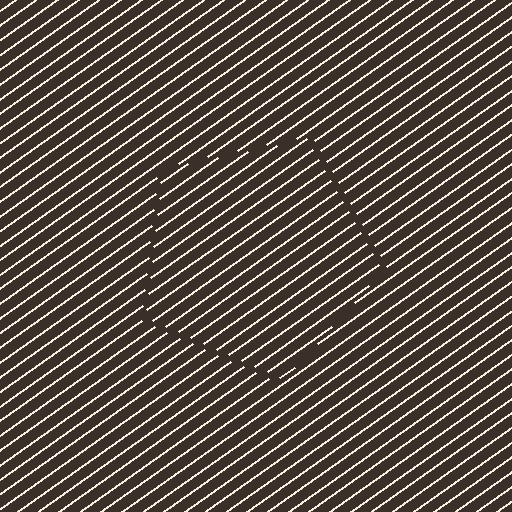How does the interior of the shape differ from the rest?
The interior of the shape contains the same grating, shifted by half a period — the contour is defined by the phase discontinuity where line-ends from the inner and outer gratings abut.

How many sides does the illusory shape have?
5 sides — the line-ends trace a pentagon.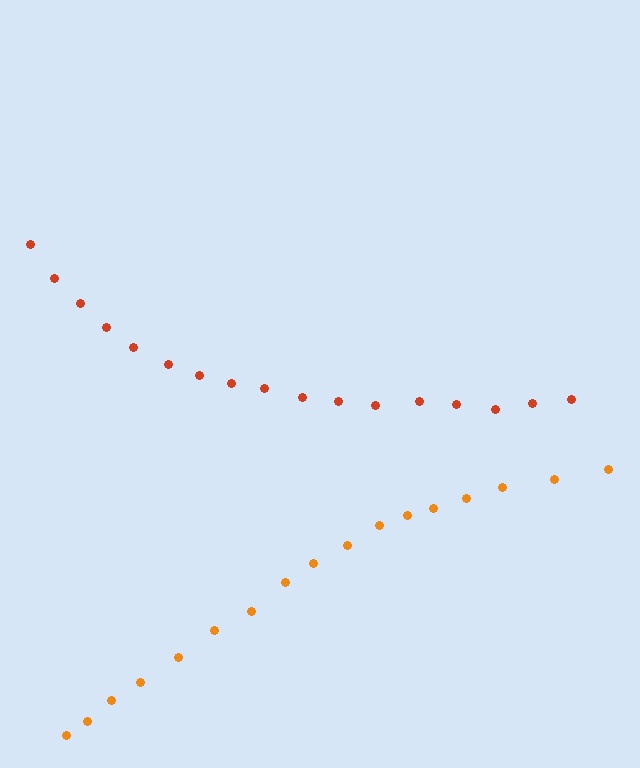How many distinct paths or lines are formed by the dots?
There are 2 distinct paths.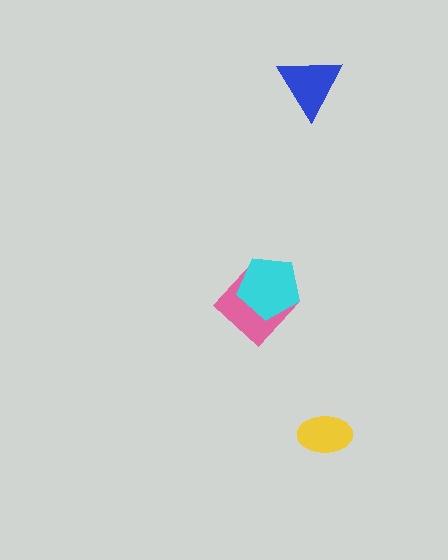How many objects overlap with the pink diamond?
1 object overlaps with the pink diamond.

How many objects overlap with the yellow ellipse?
0 objects overlap with the yellow ellipse.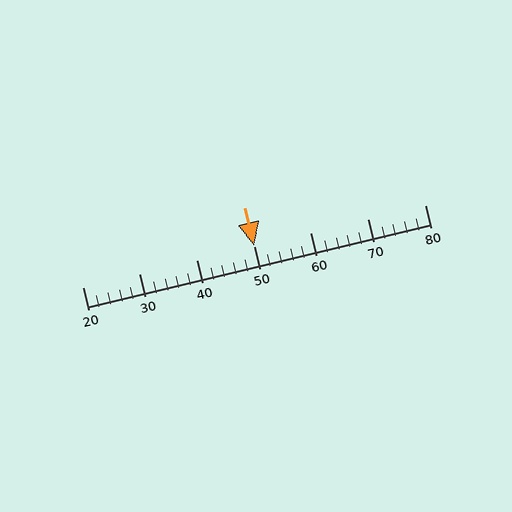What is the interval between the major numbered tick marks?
The major tick marks are spaced 10 units apart.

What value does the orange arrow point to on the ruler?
The orange arrow points to approximately 50.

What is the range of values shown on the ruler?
The ruler shows values from 20 to 80.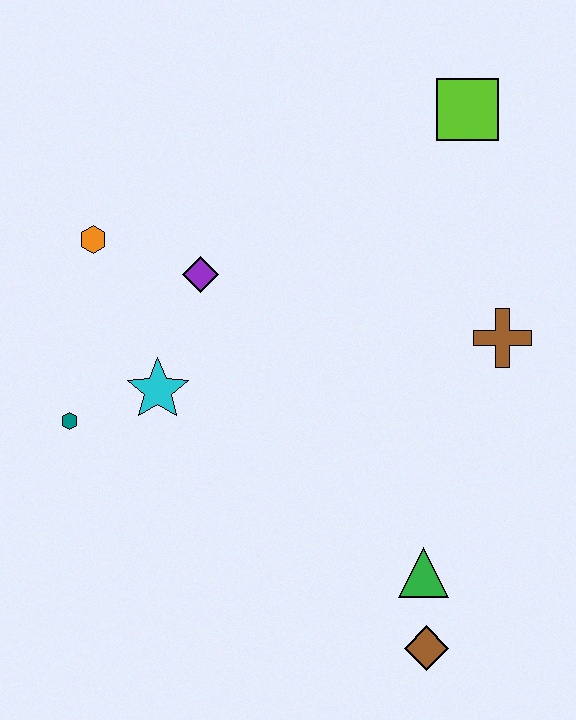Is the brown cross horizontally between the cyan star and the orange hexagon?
No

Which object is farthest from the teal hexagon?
The lime square is farthest from the teal hexagon.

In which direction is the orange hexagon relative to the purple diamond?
The orange hexagon is to the left of the purple diamond.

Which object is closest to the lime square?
The brown cross is closest to the lime square.